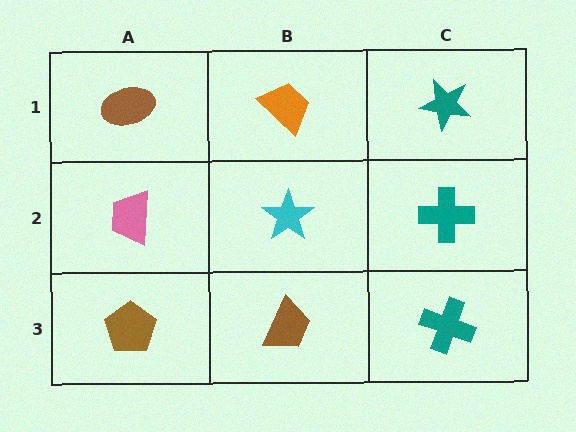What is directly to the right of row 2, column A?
A cyan star.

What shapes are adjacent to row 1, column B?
A cyan star (row 2, column B), a brown ellipse (row 1, column A), a teal star (row 1, column C).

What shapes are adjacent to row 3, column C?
A teal cross (row 2, column C), a brown trapezoid (row 3, column B).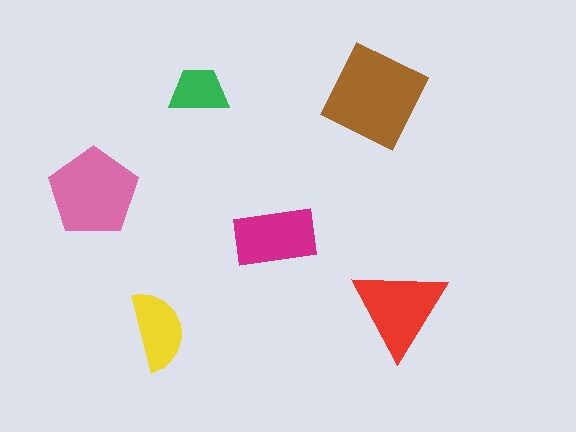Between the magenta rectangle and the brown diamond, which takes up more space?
The brown diamond.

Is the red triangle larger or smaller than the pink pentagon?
Smaller.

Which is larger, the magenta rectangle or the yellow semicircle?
The magenta rectangle.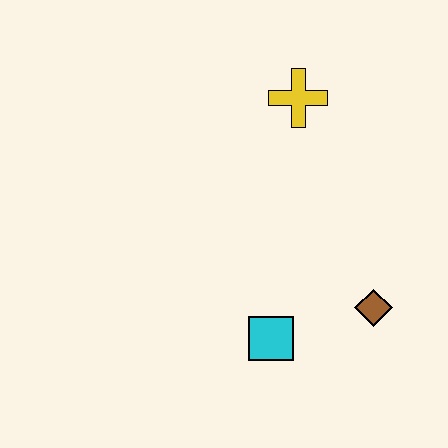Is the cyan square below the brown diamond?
Yes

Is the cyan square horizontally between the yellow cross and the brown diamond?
No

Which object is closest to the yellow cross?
The brown diamond is closest to the yellow cross.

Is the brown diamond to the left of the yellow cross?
No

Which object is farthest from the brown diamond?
The yellow cross is farthest from the brown diamond.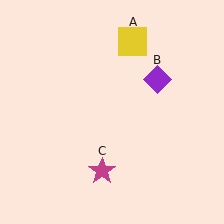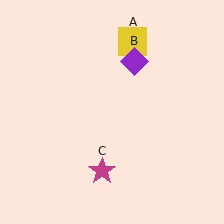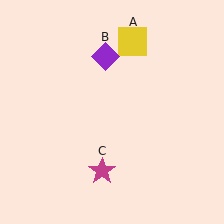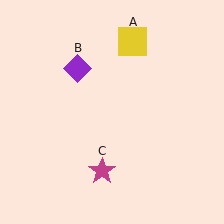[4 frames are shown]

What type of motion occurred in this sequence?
The purple diamond (object B) rotated counterclockwise around the center of the scene.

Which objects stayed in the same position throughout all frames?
Yellow square (object A) and magenta star (object C) remained stationary.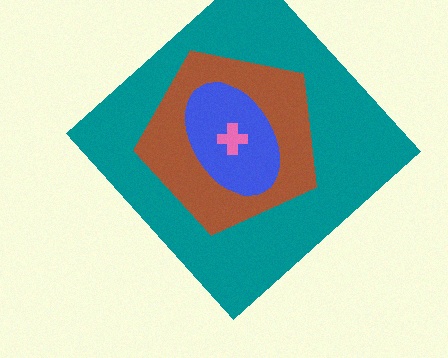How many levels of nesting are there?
4.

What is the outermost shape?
The teal diamond.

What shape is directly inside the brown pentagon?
The blue ellipse.